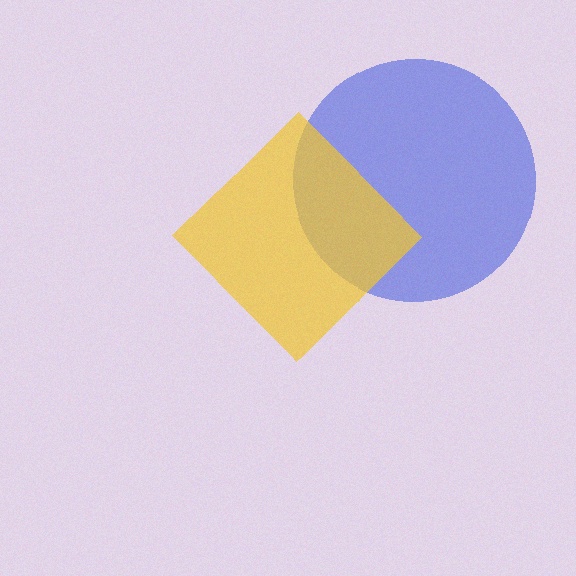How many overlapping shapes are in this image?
There are 2 overlapping shapes in the image.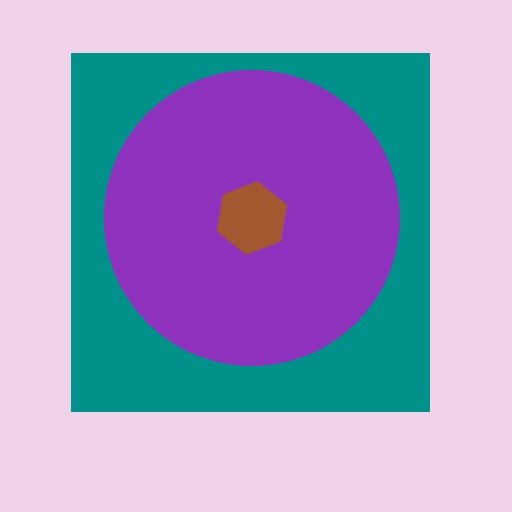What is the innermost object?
The brown hexagon.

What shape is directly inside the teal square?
The purple circle.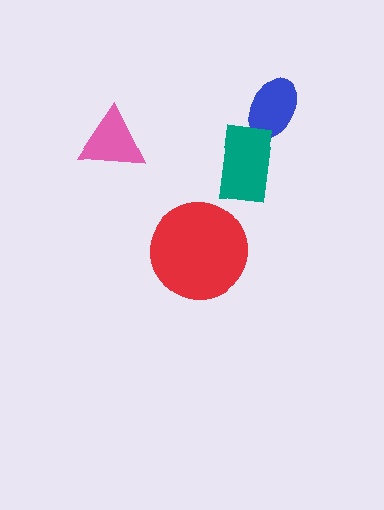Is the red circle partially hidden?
No, no other shape covers it.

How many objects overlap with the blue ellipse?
1 object overlaps with the blue ellipse.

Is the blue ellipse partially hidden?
Yes, it is partially covered by another shape.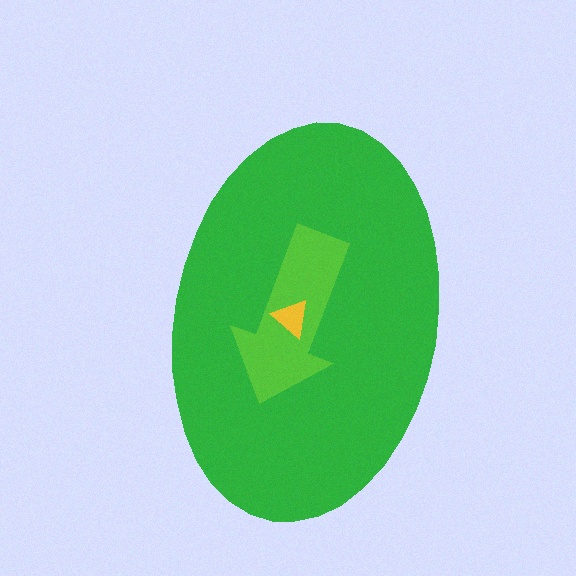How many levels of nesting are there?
3.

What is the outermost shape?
The green ellipse.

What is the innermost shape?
The yellow triangle.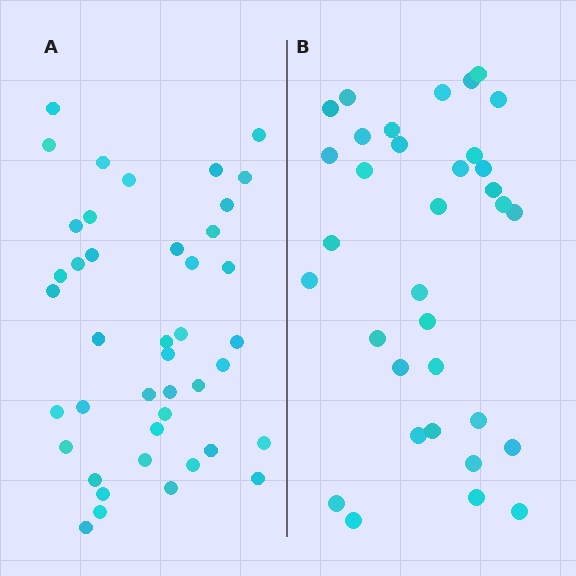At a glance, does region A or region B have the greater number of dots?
Region A (the left region) has more dots.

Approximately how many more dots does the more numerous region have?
Region A has roughly 8 or so more dots than region B.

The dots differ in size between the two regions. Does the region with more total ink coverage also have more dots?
No. Region B has more total ink coverage because its dots are larger, but region A actually contains more individual dots. Total area can be misleading — the number of items is what matters here.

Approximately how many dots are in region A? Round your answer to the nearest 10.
About 40 dots. (The exact count is 42, which rounds to 40.)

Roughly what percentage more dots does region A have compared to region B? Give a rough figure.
About 25% more.